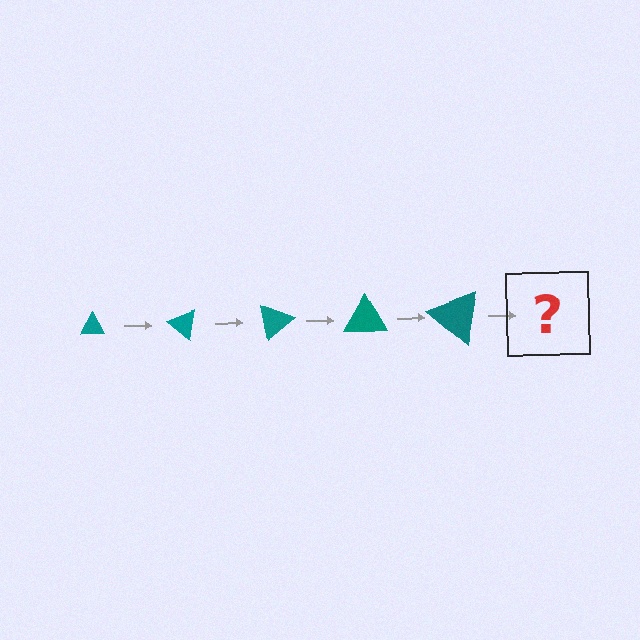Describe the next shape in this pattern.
It should be a triangle, larger than the previous one and rotated 200 degrees from the start.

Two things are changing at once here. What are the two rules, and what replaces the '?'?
The two rules are that the triangle grows larger each step and it rotates 40 degrees each step. The '?' should be a triangle, larger than the previous one and rotated 200 degrees from the start.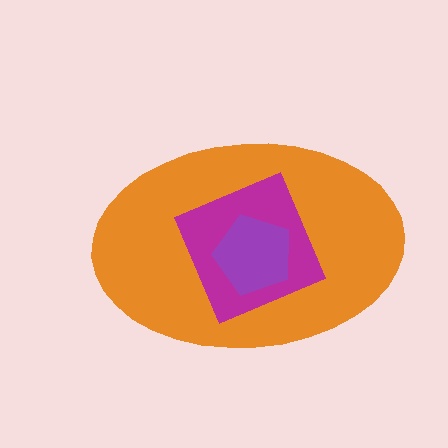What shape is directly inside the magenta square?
The purple pentagon.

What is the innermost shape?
The purple pentagon.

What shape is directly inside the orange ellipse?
The magenta square.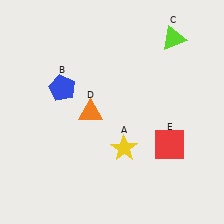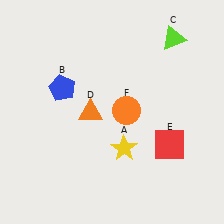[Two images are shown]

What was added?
An orange circle (F) was added in Image 2.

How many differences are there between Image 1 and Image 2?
There is 1 difference between the two images.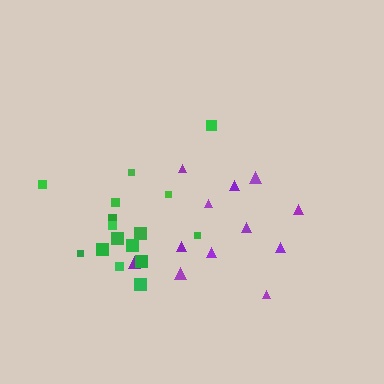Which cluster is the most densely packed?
Green.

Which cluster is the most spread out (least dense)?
Purple.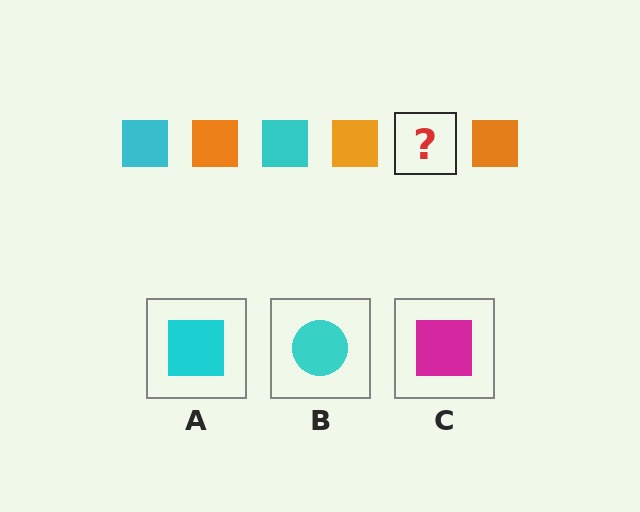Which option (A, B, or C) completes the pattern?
A.